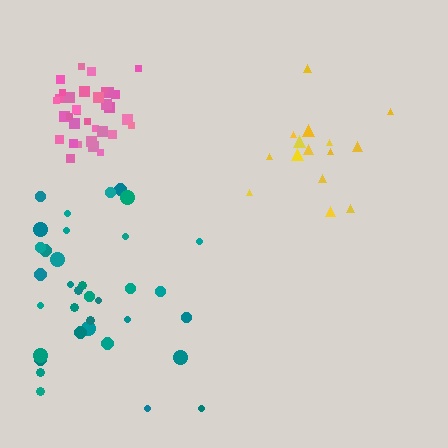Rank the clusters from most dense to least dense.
pink, yellow, teal.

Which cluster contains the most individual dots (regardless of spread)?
Teal (35).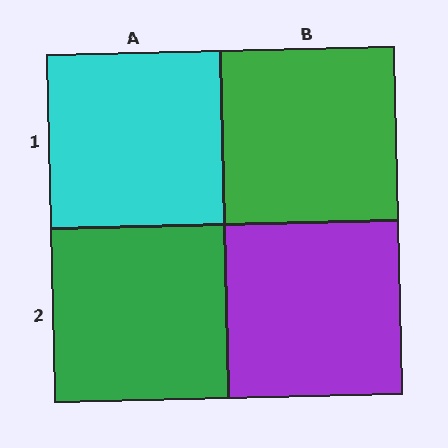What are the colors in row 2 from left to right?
Green, purple.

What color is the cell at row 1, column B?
Green.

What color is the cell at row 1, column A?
Cyan.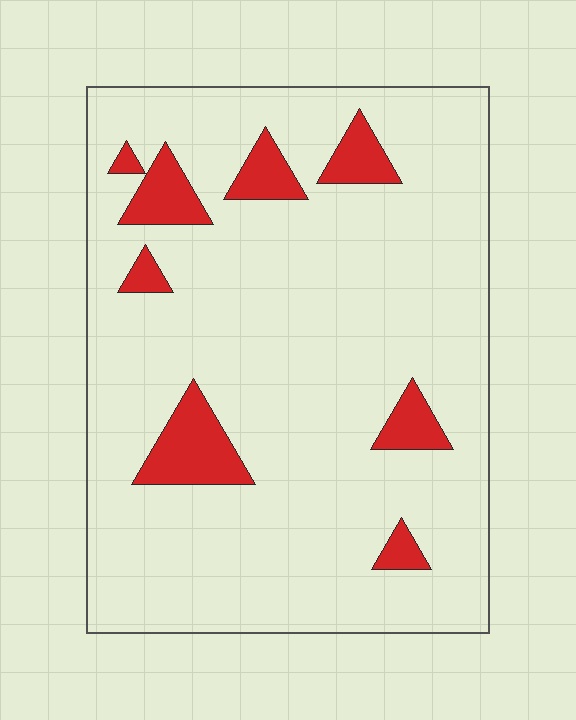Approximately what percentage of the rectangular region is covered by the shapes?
Approximately 10%.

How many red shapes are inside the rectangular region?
8.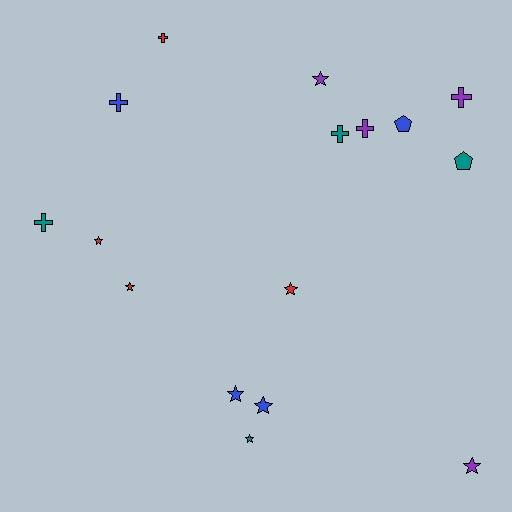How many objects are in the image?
There are 16 objects.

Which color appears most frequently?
Blue, with 4 objects.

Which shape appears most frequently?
Star, with 8 objects.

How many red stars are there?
There are 3 red stars.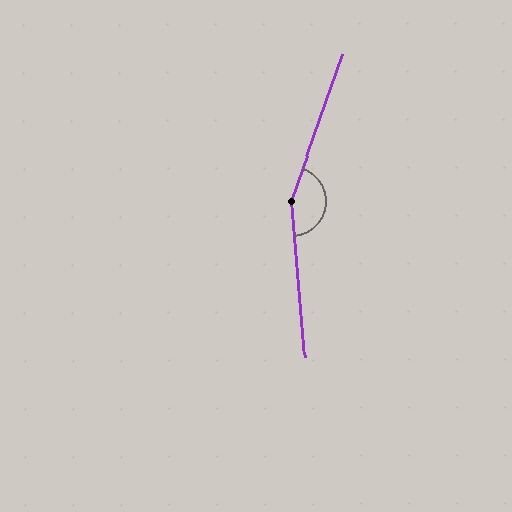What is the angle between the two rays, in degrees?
Approximately 156 degrees.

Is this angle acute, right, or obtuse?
It is obtuse.